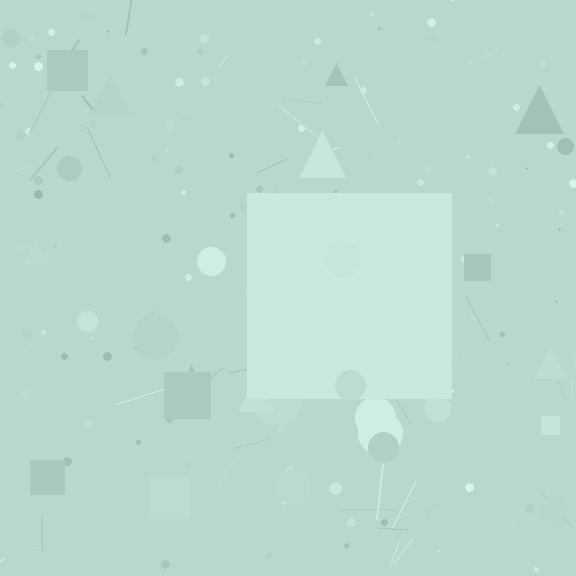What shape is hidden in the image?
A square is hidden in the image.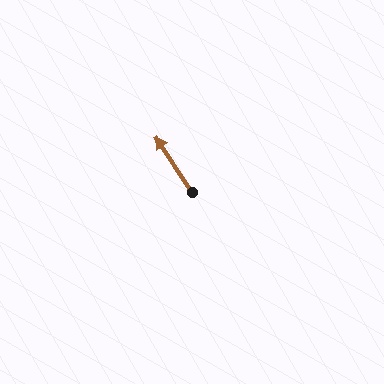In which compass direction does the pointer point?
Northwest.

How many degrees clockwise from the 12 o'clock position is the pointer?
Approximately 327 degrees.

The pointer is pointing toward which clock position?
Roughly 11 o'clock.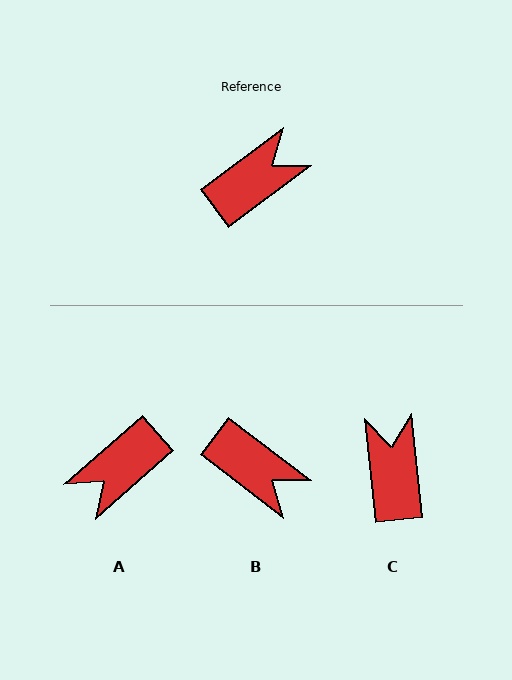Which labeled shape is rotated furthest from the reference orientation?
A, about 175 degrees away.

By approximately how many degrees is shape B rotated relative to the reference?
Approximately 74 degrees clockwise.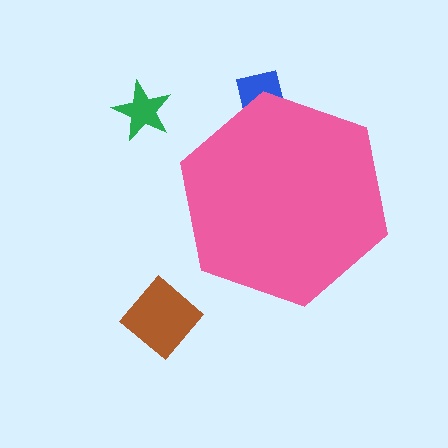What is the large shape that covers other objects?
A pink hexagon.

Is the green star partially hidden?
No, the green star is fully visible.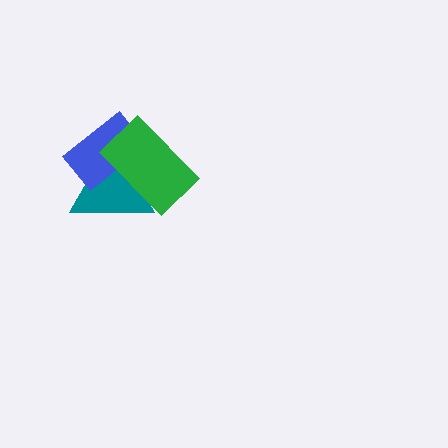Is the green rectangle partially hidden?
No, no other shape covers it.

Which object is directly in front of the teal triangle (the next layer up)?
The blue rectangle is directly in front of the teal triangle.